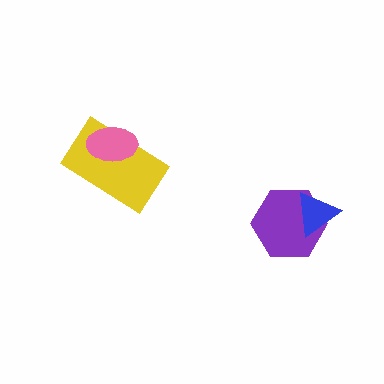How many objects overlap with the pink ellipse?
1 object overlaps with the pink ellipse.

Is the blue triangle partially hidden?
No, no other shape covers it.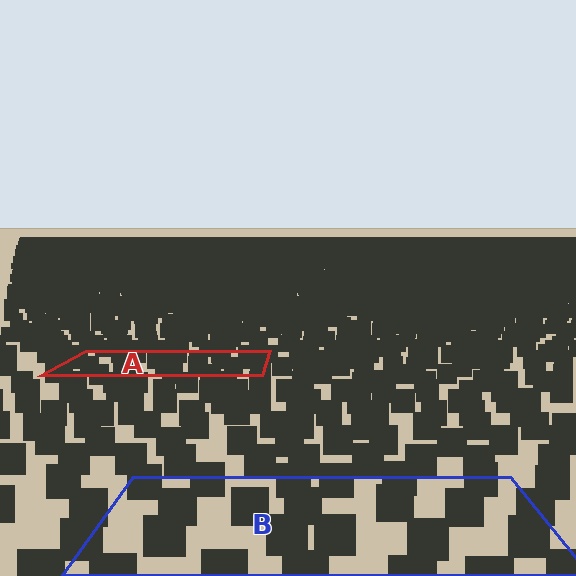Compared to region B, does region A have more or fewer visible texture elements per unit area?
Region A has more texture elements per unit area — they are packed more densely because it is farther away.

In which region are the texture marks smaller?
The texture marks are smaller in region A, because it is farther away.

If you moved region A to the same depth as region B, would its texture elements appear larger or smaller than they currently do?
They would appear larger. At a closer depth, the same texture elements are projected at a bigger on-screen size.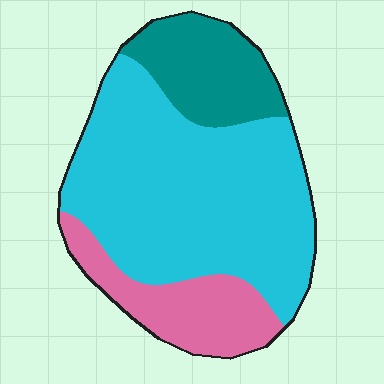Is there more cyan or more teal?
Cyan.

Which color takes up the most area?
Cyan, at roughly 65%.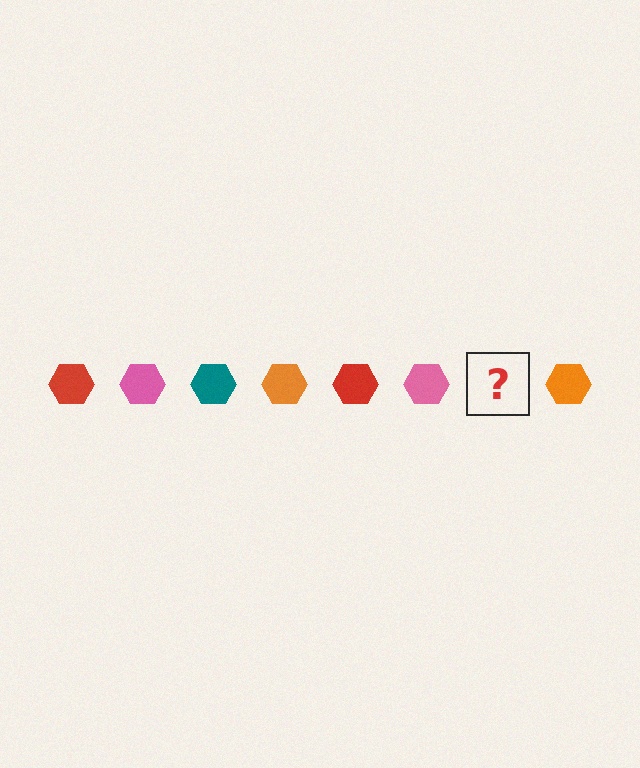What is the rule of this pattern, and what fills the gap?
The rule is that the pattern cycles through red, pink, teal, orange hexagons. The gap should be filled with a teal hexagon.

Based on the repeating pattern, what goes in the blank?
The blank should be a teal hexagon.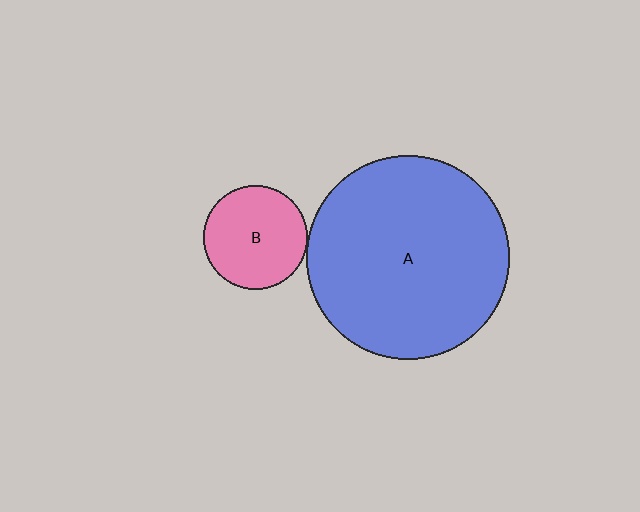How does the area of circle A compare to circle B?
Approximately 3.8 times.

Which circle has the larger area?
Circle A (blue).